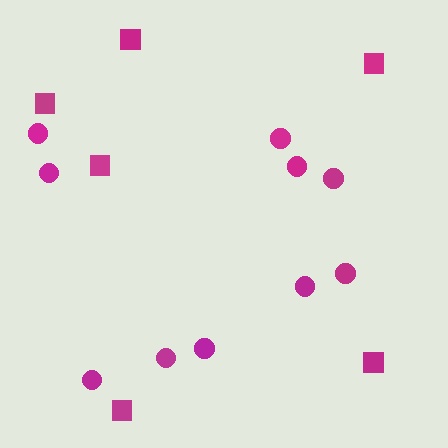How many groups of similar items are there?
There are 2 groups: one group of circles (10) and one group of squares (6).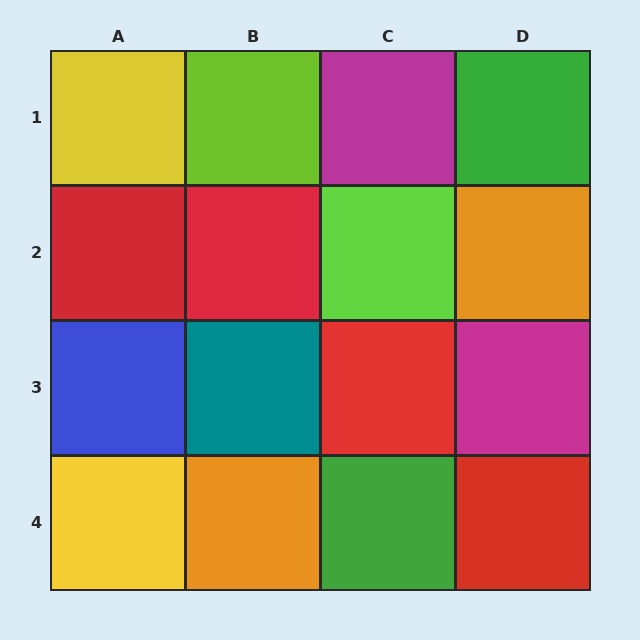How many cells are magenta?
2 cells are magenta.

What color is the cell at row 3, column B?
Teal.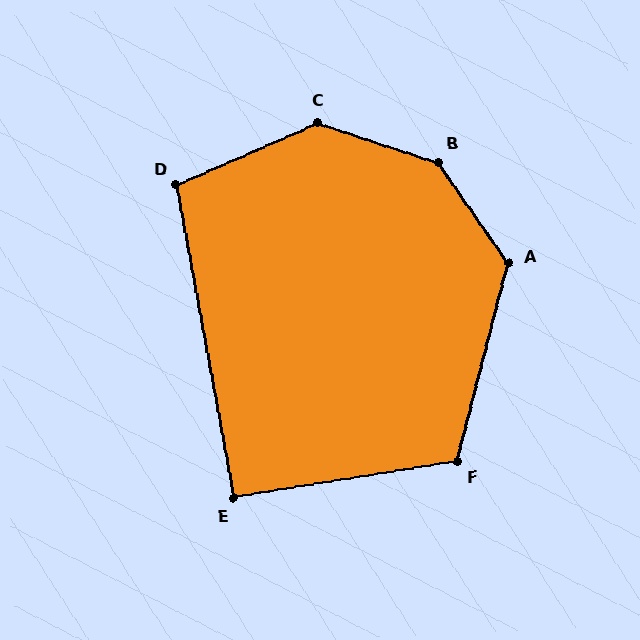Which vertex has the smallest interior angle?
E, at approximately 91 degrees.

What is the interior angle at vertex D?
Approximately 103 degrees (obtuse).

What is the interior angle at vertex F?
Approximately 114 degrees (obtuse).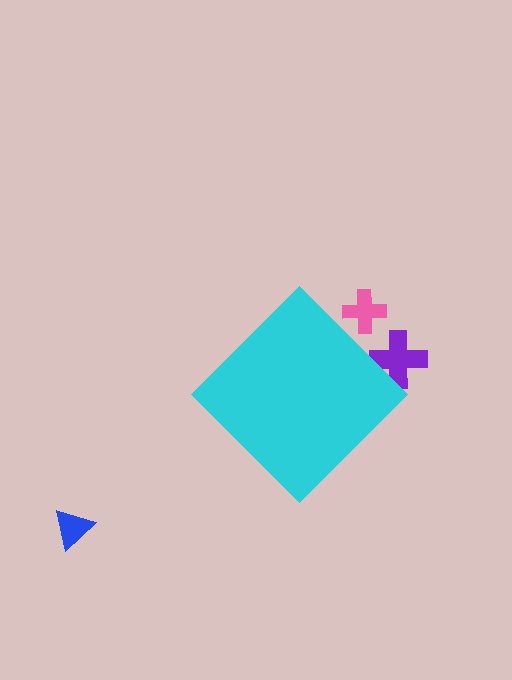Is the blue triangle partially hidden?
No, the blue triangle is fully visible.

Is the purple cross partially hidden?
Yes, the purple cross is partially hidden behind the cyan diamond.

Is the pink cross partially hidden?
Yes, the pink cross is partially hidden behind the cyan diamond.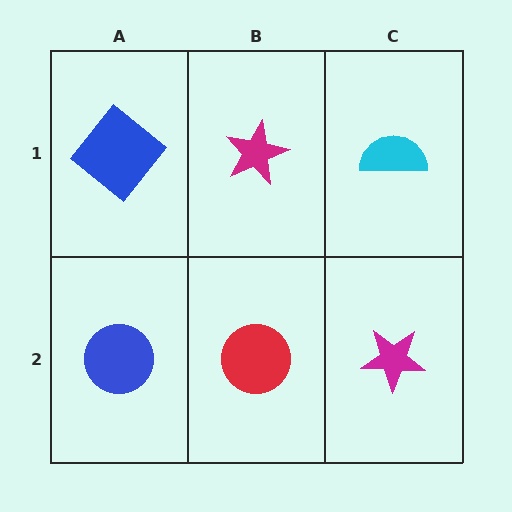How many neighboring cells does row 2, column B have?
3.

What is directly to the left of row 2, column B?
A blue circle.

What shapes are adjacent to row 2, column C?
A cyan semicircle (row 1, column C), a red circle (row 2, column B).